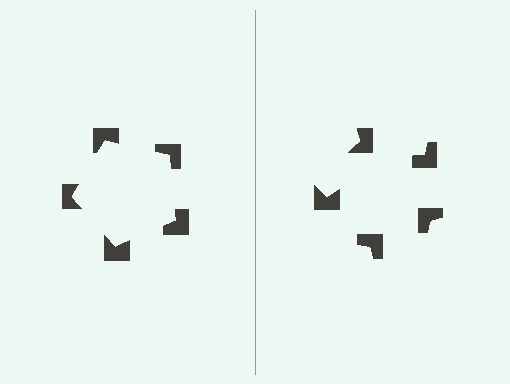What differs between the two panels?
The notched squares are positioned identically on both sides; only the wedge orientations differ. On the left they align to a pentagon; on the right they are misaligned.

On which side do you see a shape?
An illusory pentagon appears on the left side. On the right side the wedge cuts are rotated, so no coherent shape forms.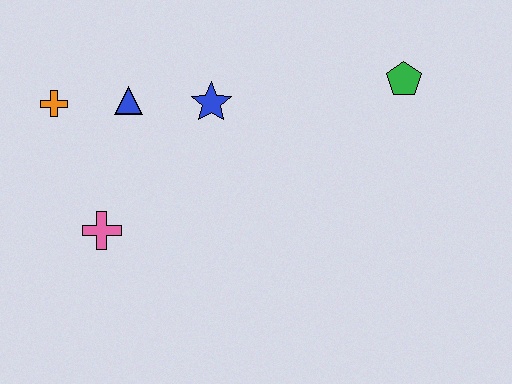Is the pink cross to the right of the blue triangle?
No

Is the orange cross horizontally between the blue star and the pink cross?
No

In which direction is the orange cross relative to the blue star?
The orange cross is to the left of the blue star.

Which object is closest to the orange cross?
The blue triangle is closest to the orange cross.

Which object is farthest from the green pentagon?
The orange cross is farthest from the green pentagon.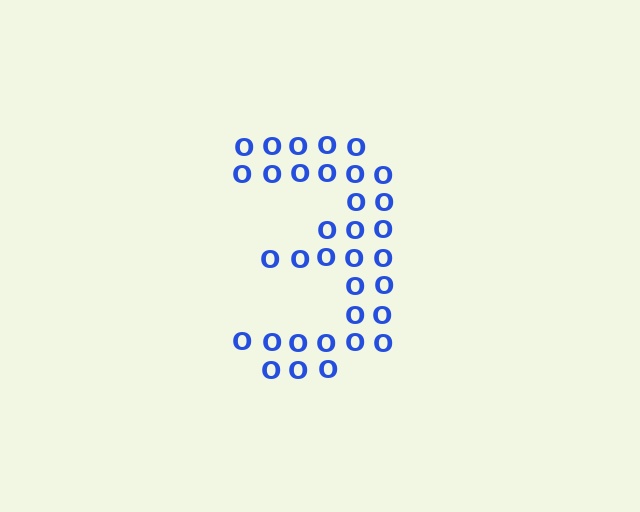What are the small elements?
The small elements are letter O's.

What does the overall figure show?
The overall figure shows the digit 3.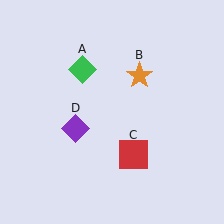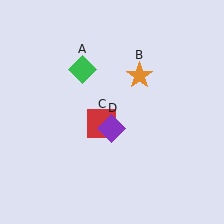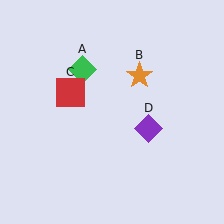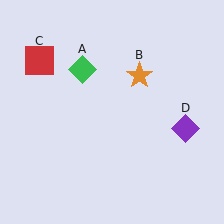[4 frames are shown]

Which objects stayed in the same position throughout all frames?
Green diamond (object A) and orange star (object B) remained stationary.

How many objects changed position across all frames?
2 objects changed position: red square (object C), purple diamond (object D).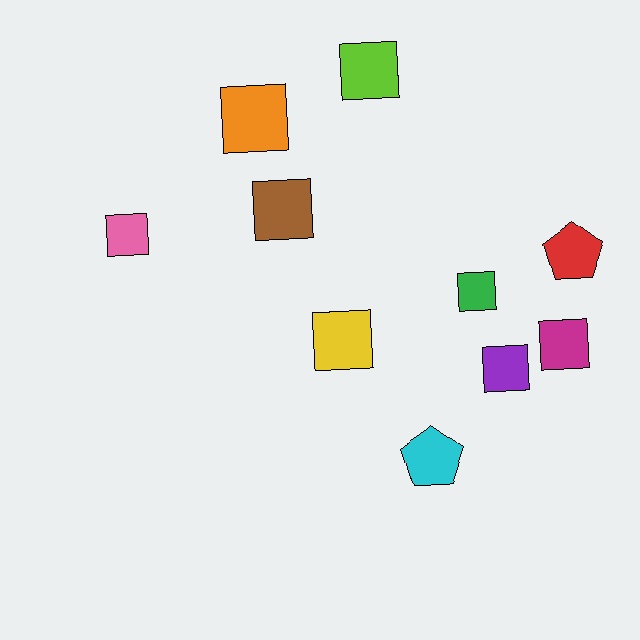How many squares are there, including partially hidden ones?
There are 8 squares.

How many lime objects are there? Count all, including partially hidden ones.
There is 1 lime object.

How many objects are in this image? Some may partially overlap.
There are 10 objects.